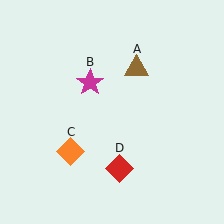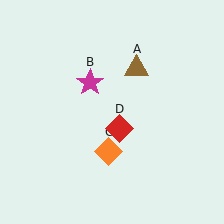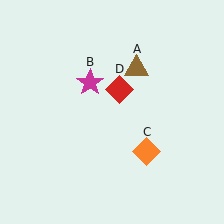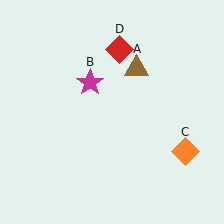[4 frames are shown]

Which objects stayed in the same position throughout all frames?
Brown triangle (object A) and magenta star (object B) remained stationary.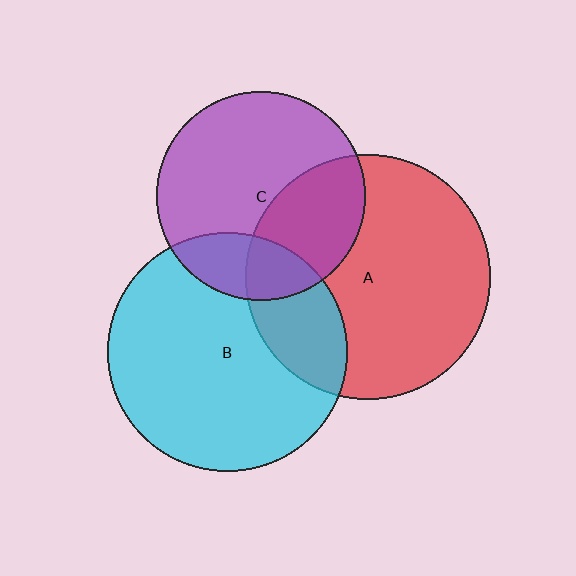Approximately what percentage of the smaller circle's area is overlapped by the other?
Approximately 25%.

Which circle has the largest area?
Circle A (red).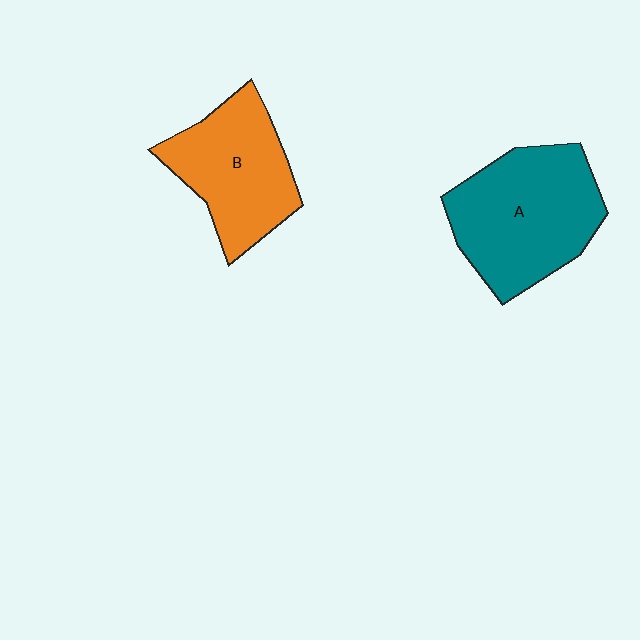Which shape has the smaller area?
Shape B (orange).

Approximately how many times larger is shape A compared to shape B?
Approximately 1.2 times.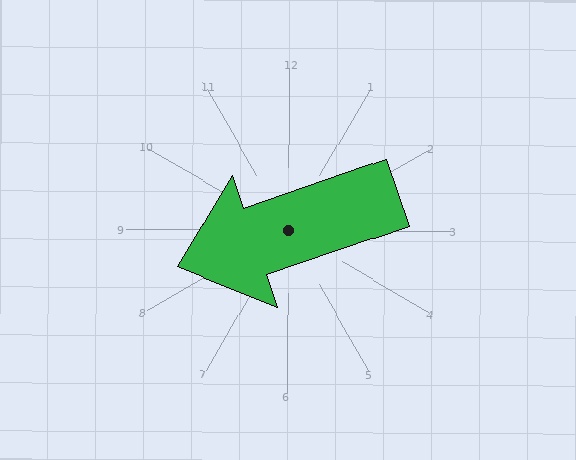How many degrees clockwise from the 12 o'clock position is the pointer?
Approximately 251 degrees.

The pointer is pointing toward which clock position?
Roughly 8 o'clock.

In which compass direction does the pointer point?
West.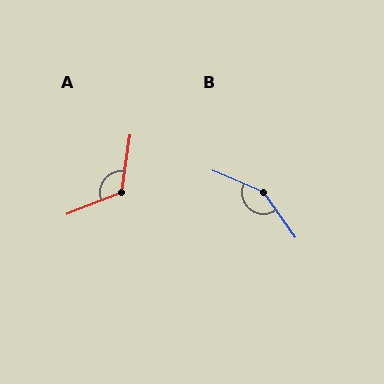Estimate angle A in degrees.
Approximately 120 degrees.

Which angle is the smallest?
A, at approximately 120 degrees.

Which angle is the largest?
B, at approximately 149 degrees.